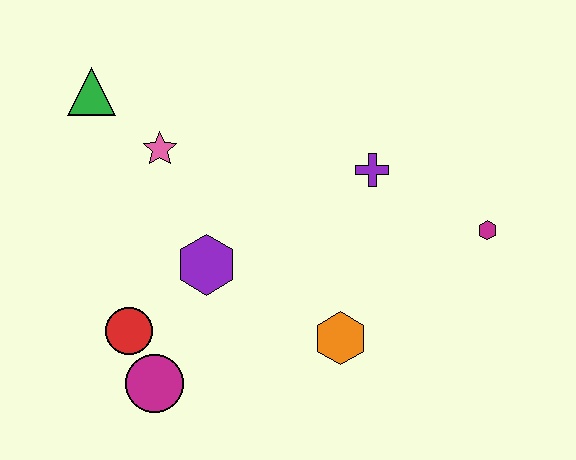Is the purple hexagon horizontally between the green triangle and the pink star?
No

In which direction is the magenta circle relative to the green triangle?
The magenta circle is below the green triangle.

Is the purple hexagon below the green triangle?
Yes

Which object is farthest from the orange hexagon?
The green triangle is farthest from the orange hexagon.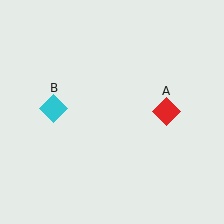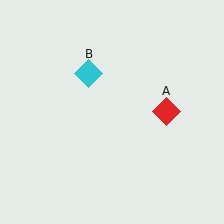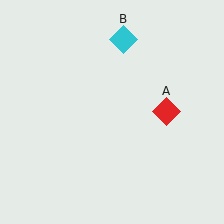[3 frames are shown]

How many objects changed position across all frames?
1 object changed position: cyan diamond (object B).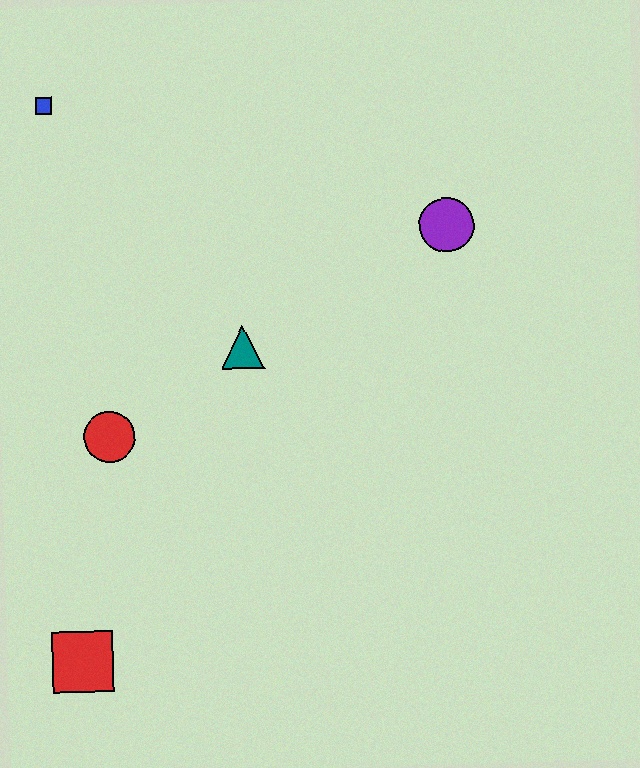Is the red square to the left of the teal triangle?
Yes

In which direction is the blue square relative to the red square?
The blue square is above the red square.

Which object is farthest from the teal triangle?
The red square is farthest from the teal triangle.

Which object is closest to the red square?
The red circle is closest to the red square.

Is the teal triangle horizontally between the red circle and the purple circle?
Yes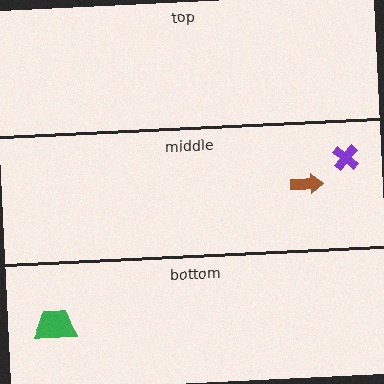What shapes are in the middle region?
The purple cross, the brown arrow.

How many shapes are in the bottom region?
1.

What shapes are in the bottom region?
The green trapezoid.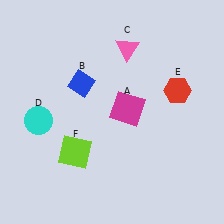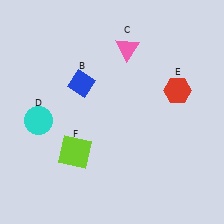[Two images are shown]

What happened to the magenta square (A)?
The magenta square (A) was removed in Image 2. It was in the top-right area of Image 1.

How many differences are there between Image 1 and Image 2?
There is 1 difference between the two images.